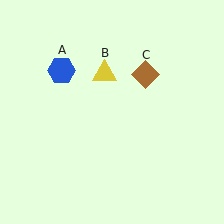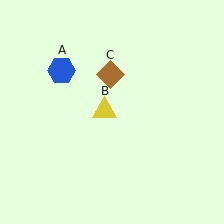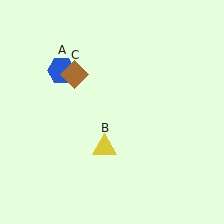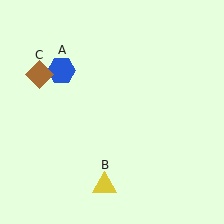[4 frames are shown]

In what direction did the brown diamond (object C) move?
The brown diamond (object C) moved left.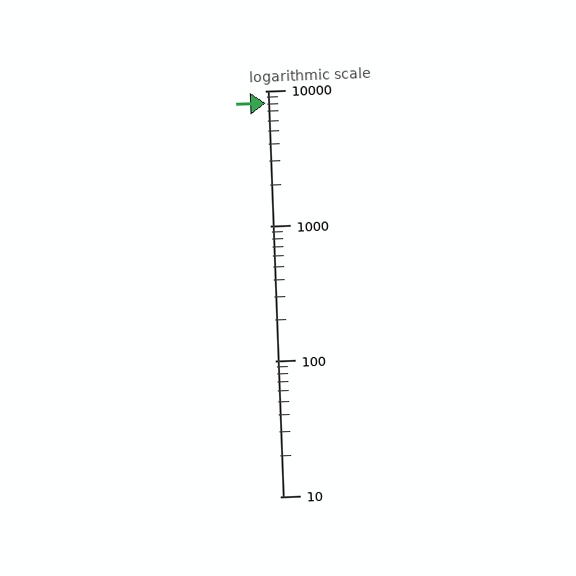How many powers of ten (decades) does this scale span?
The scale spans 3 decades, from 10 to 10000.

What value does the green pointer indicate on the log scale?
The pointer indicates approximately 8100.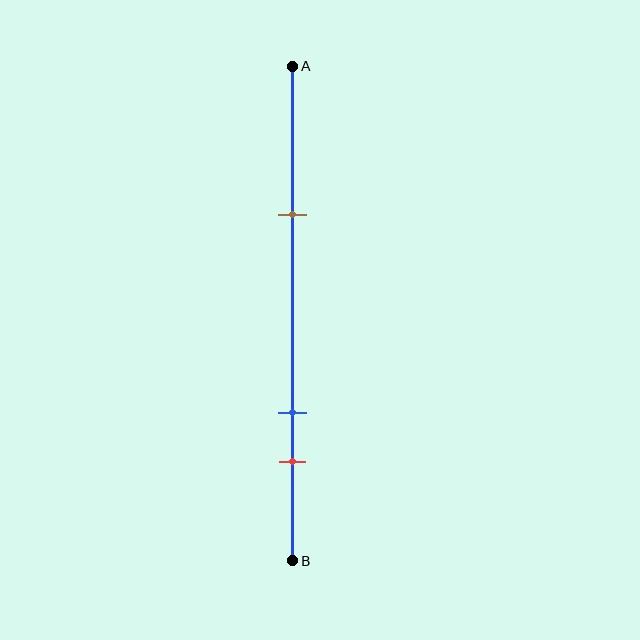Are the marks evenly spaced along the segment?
No, the marks are not evenly spaced.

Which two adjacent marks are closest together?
The blue and red marks are the closest adjacent pair.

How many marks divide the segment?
There are 3 marks dividing the segment.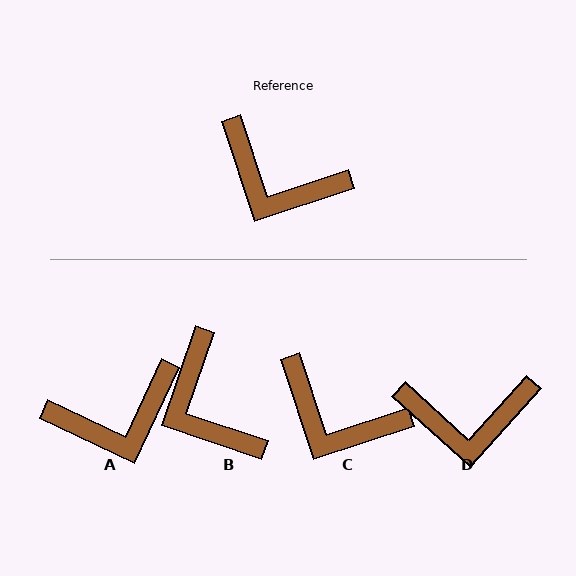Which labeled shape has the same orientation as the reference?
C.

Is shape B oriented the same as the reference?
No, it is off by about 37 degrees.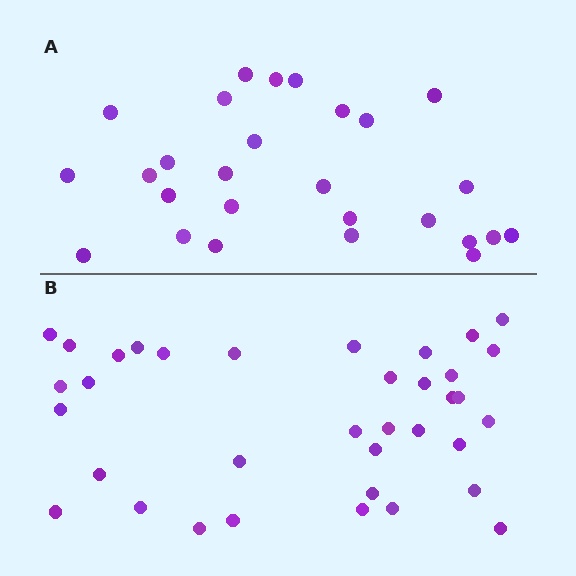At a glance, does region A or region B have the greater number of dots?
Region B (the bottom region) has more dots.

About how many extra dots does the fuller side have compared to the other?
Region B has roughly 8 or so more dots than region A.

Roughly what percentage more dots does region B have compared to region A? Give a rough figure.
About 35% more.